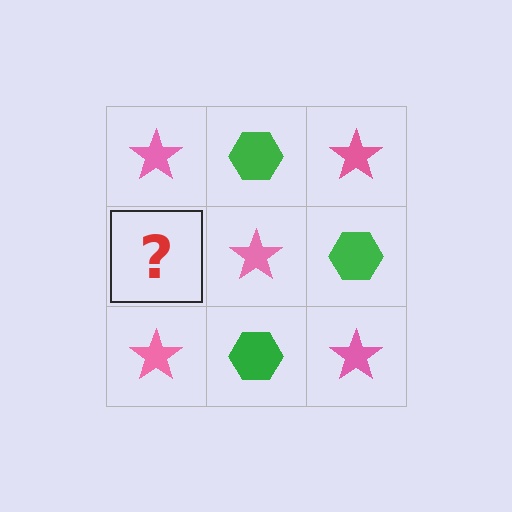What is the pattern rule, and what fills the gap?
The rule is that it alternates pink star and green hexagon in a checkerboard pattern. The gap should be filled with a green hexagon.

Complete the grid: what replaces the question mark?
The question mark should be replaced with a green hexagon.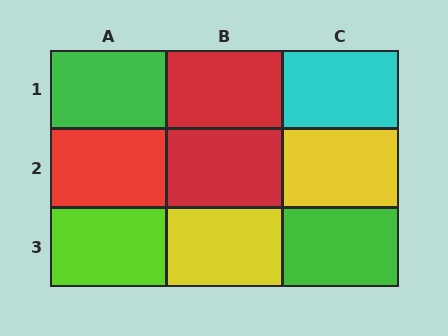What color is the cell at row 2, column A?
Red.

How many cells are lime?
1 cell is lime.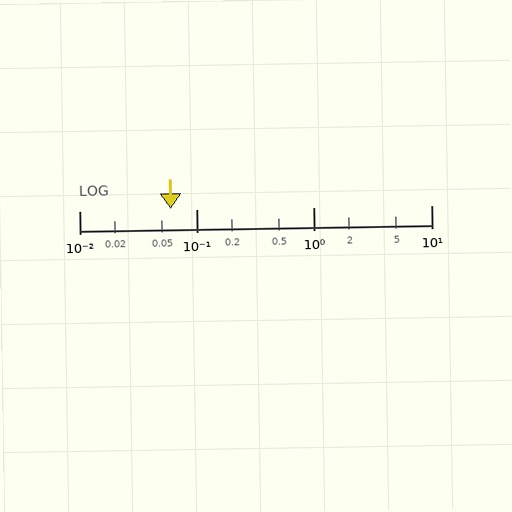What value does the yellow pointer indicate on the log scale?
The pointer indicates approximately 0.06.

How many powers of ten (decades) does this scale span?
The scale spans 3 decades, from 0.01 to 10.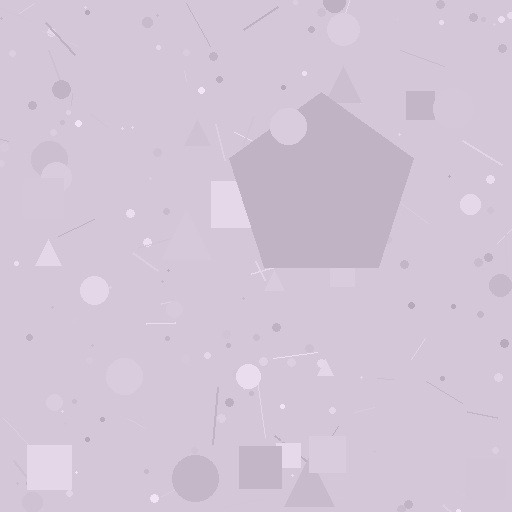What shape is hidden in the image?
A pentagon is hidden in the image.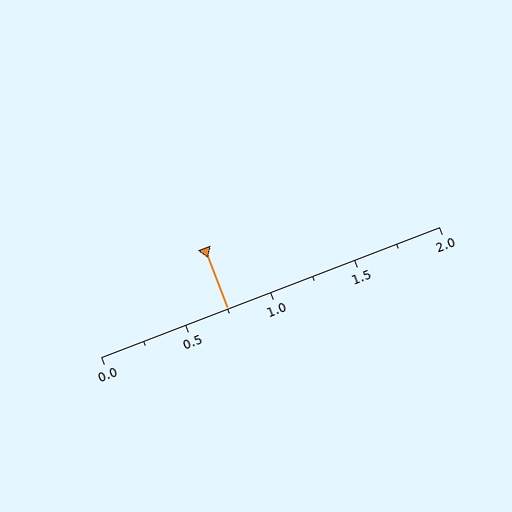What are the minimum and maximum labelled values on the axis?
The axis runs from 0.0 to 2.0.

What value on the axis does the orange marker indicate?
The marker indicates approximately 0.75.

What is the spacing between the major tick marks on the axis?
The major ticks are spaced 0.5 apart.